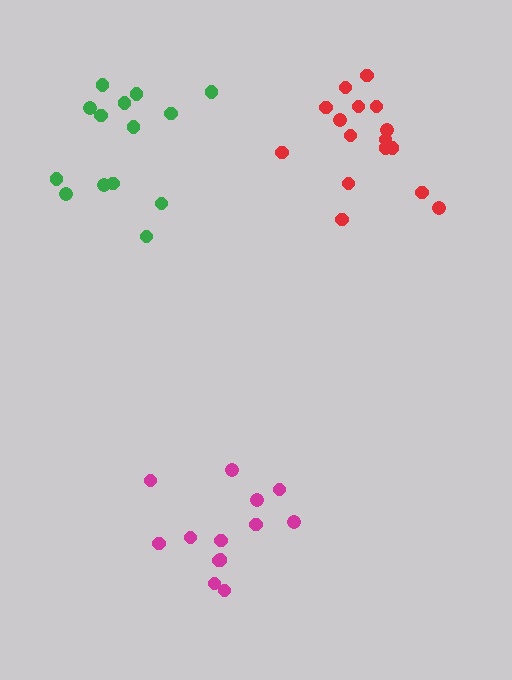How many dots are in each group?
Group 1: 13 dots, Group 2: 14 dots, Group 3: 16 dots (43 total).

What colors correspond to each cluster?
The clusters are colored: magenta, green, red.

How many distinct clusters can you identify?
There are 3 distinct clusters.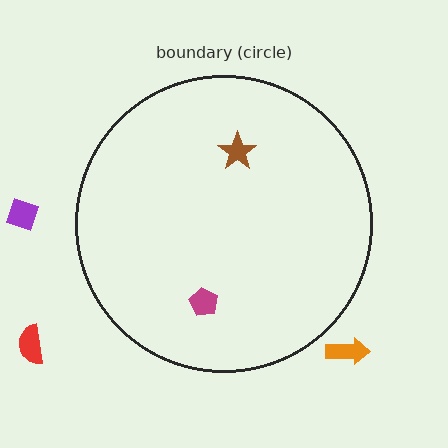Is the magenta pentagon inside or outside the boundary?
Inside.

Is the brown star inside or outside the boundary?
Inside.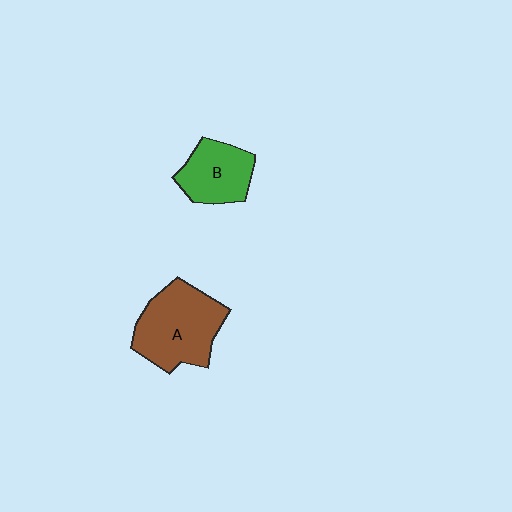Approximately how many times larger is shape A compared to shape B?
Approximately 1.5 times.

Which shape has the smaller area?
Shape B (green).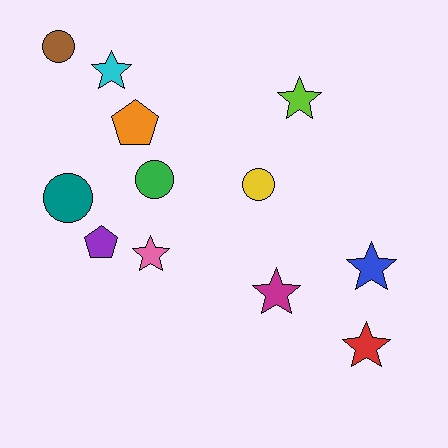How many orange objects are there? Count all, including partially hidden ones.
There is 1 orange object.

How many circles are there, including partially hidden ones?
There are 4 circles.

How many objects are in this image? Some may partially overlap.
There are 12 objects.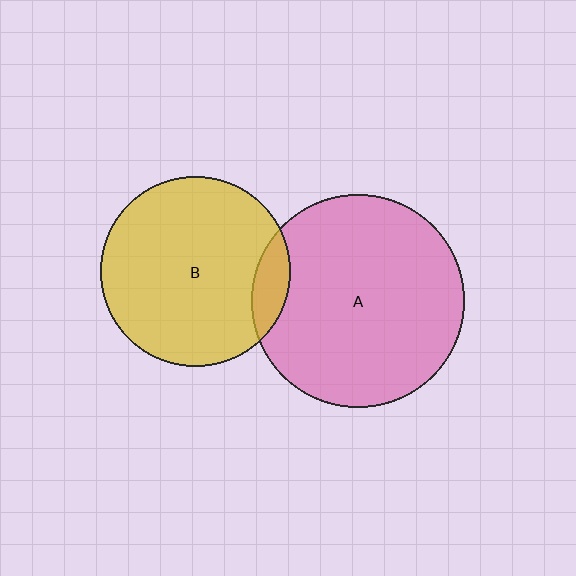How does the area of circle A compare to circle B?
Approximately 1.3 times.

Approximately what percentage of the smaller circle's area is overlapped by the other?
Approximately 10%.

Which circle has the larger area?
Circle A (pink).